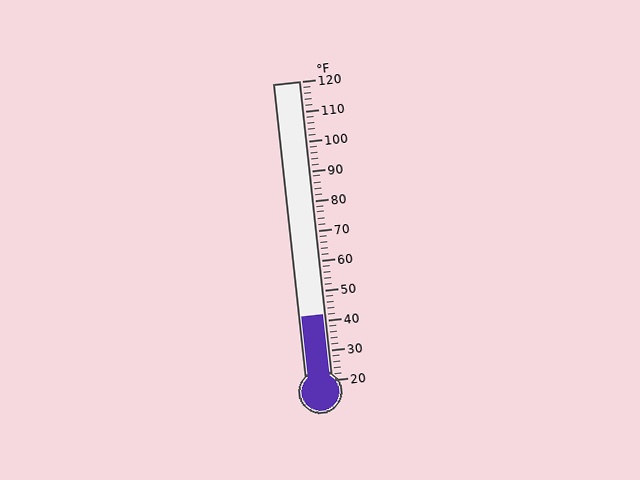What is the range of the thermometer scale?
The thermometer scale ranges from 20°F to 120°F.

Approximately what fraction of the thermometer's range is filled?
The thermometer is filled to approximately 20% of its range.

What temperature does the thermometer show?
The thermometer shows approximately 42°F.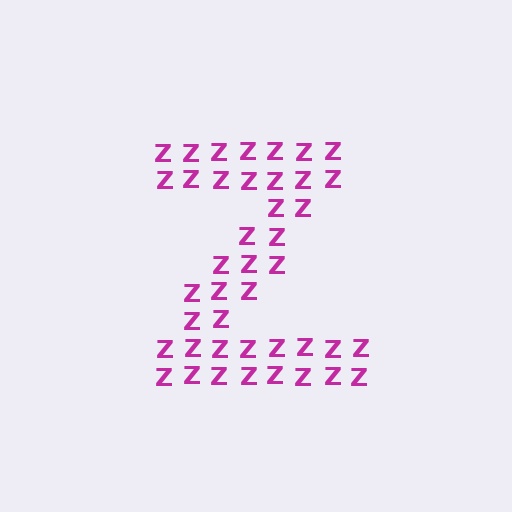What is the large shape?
The large shape is the letter Z.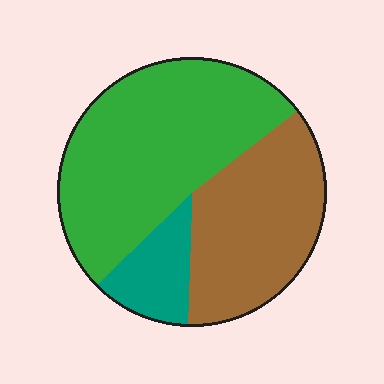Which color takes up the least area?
Teal, at roughly 10%.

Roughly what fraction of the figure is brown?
Brown covers roughly 35% of the figure.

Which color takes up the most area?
Green, at roughly 50%.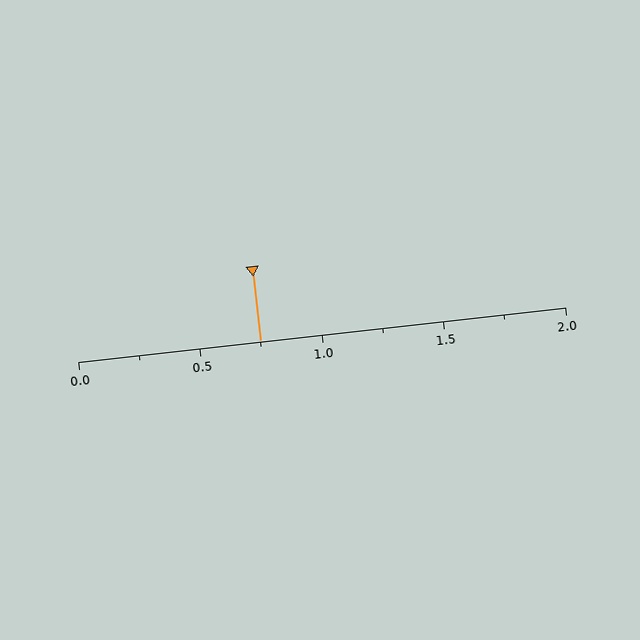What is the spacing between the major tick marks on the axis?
The major ticks are spaced 0.5 apart.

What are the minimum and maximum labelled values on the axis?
The axis runs from 0.0 to 2.0.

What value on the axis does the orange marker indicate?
The marker indicates approximately 0.75.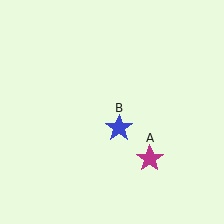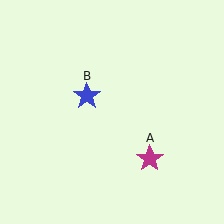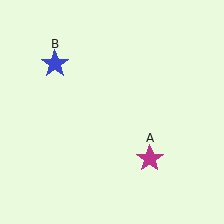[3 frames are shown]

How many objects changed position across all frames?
1 object changed position: blue star (object B).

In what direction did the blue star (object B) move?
The blue star (object B) moved up and to the left.